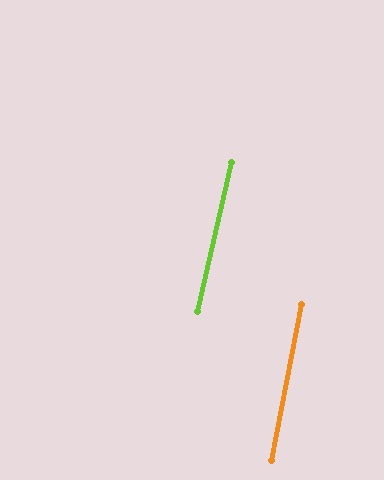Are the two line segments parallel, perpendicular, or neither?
Parallel — their directions differ by only 1.9°.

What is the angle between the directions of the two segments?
Approximately 2 degrees.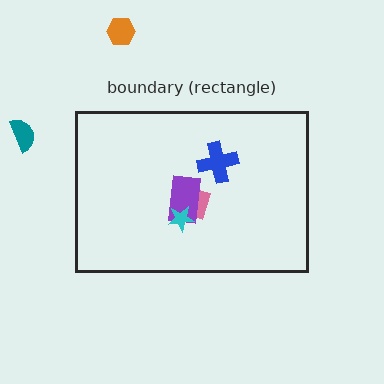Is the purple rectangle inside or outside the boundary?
Inside.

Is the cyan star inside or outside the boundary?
Inside.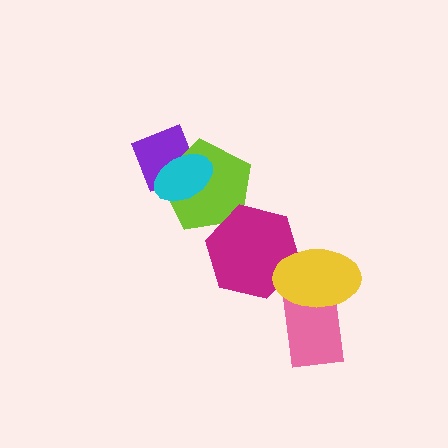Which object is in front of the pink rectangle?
The yellow ellipse is in front of the pink rectangle.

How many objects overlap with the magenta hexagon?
2 objects overlap with the magenta hexagon.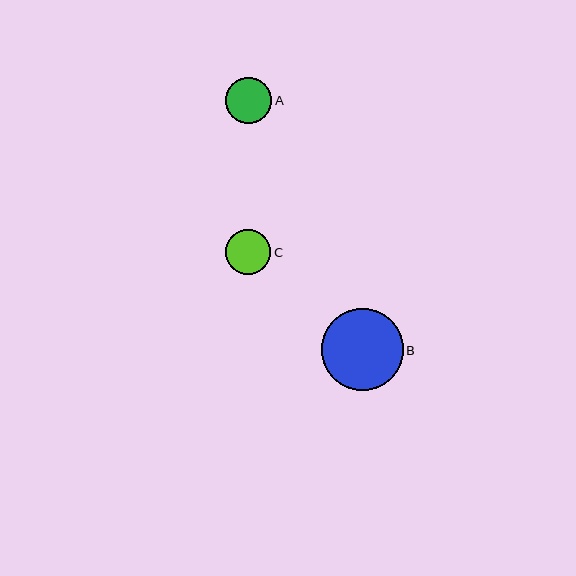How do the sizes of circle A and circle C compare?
Circle A and circle C are approximately the same size.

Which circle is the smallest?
Circle C is the smallest with a size of approximately 45 pixels.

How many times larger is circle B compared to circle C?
Circle B is approximately 1.8 times the size of circle C.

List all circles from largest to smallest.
From largest to smallest: B, A, C.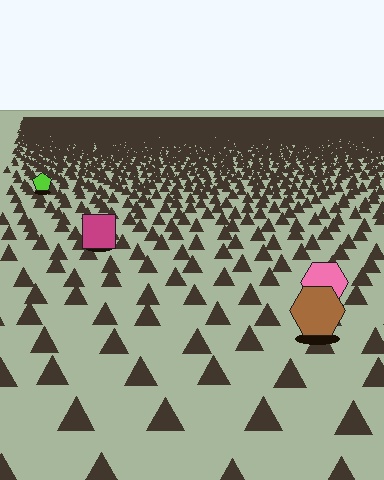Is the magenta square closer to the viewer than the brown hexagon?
No. The brown hexagon is closer — you can tell from the texture gradient: the ground texture is coarser near it.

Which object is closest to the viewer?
The brown hexagon is closest. The texture marks near it are larger and more spread out.